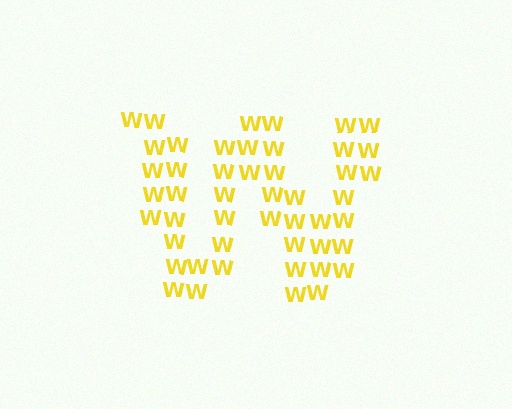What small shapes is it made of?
It is made of small letter W's.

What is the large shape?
The large shape is the letter W.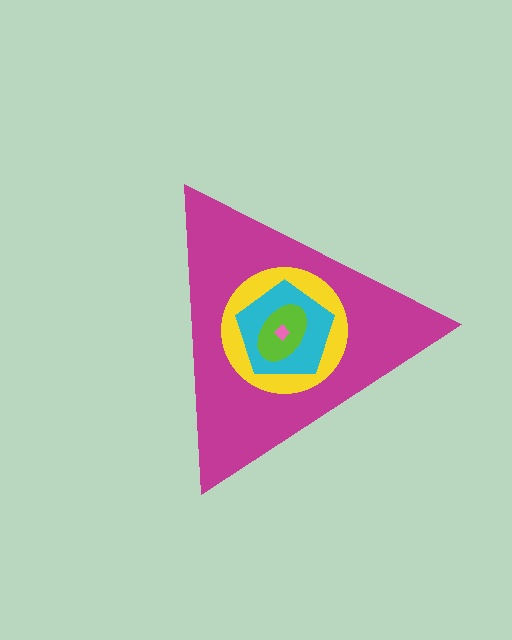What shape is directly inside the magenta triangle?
The yellow circle.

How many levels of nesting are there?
5.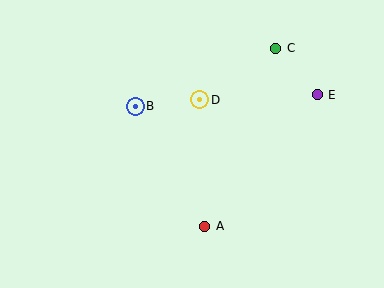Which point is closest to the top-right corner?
Point E is closest to the top-right corner.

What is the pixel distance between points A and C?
The distance between A and C is 192 pixels.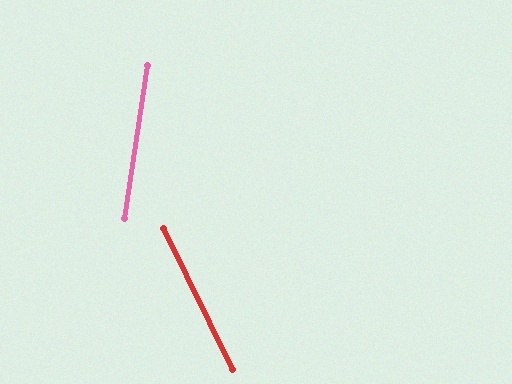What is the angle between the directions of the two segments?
Approximately 35 degrees.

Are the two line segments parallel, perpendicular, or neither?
Neither parallel nor perpendicular — they differ by about 35°.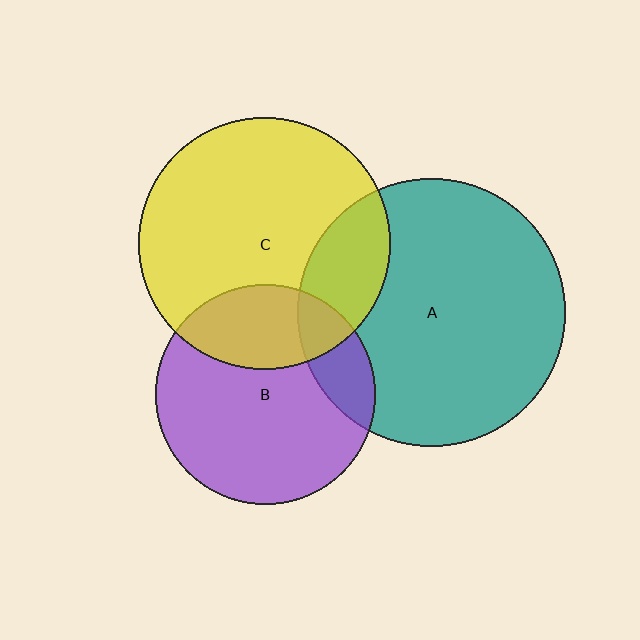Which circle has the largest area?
Circle A (teal).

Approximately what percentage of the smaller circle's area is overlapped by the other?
Approximately 30%.